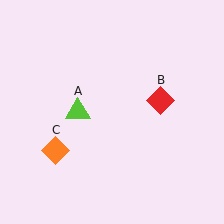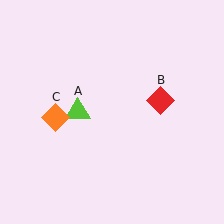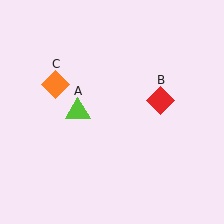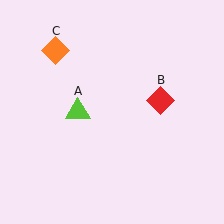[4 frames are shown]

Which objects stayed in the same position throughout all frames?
Lime triangle (object A) and red diamond (object B) remained stationary.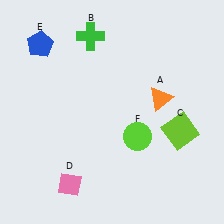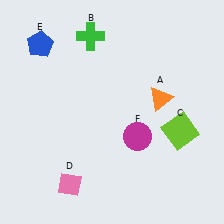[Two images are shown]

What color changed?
The circle (F) changed from lime in Image 1 to magenta in Image 2.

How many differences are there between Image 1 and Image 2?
There is 1 difference between the two images.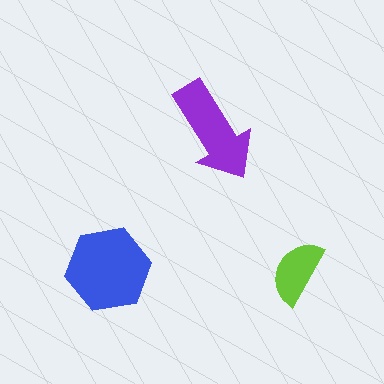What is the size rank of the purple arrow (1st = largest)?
2nd.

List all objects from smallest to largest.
The lime semicircle, the purple arrow, the blue hexagon.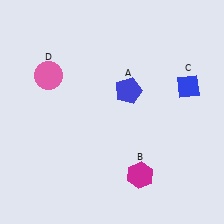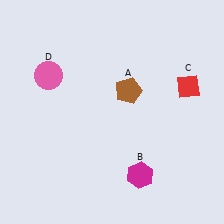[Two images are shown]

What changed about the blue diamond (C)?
In Image 1, C is blue. In Image 2, it changed to red.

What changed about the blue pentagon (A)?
In Image 1, A is blue. In Image 2, it changed to brown.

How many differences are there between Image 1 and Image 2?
There are 2 differences between the two images.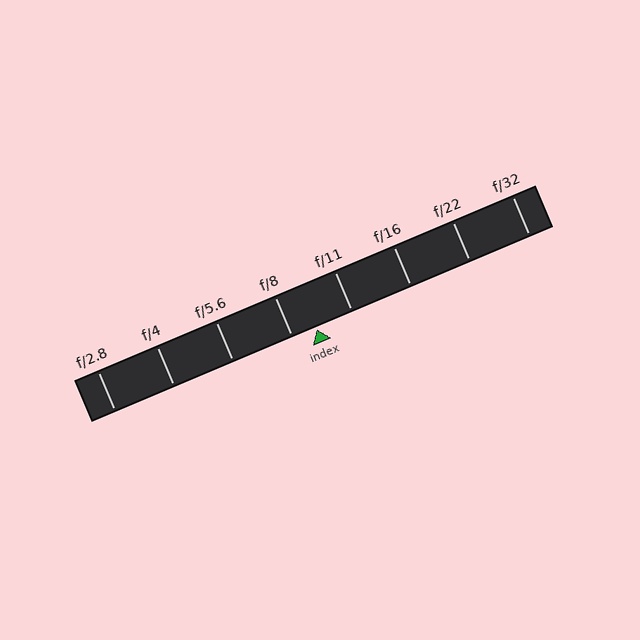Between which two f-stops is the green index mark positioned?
The index mark is between f/8 and f/11.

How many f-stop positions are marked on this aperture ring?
There are 8 f-stop positions marked.